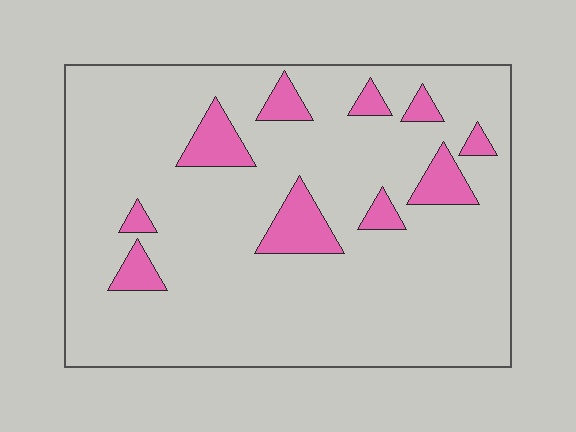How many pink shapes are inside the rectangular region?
10.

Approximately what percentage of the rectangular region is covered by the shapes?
Approximately 10%.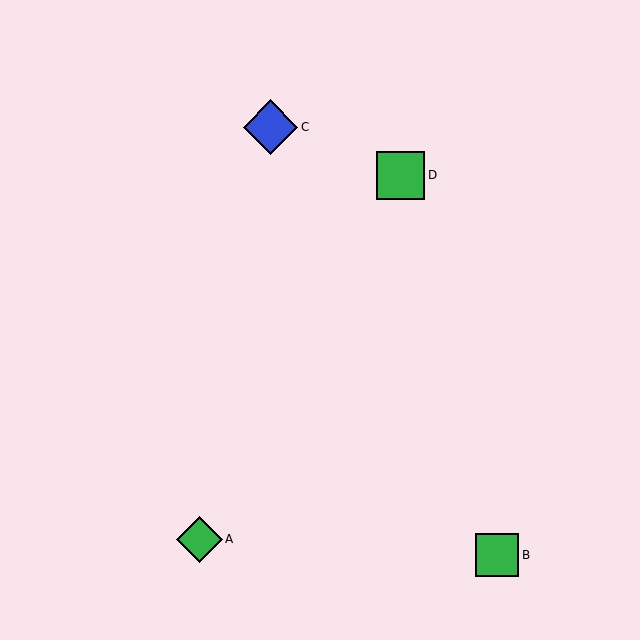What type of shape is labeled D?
Shape D is a green square.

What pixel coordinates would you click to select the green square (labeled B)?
Click at (497, 555) to select the green square B.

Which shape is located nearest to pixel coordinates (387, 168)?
The green square (labeled D) at (400, 175) is nearest to that location.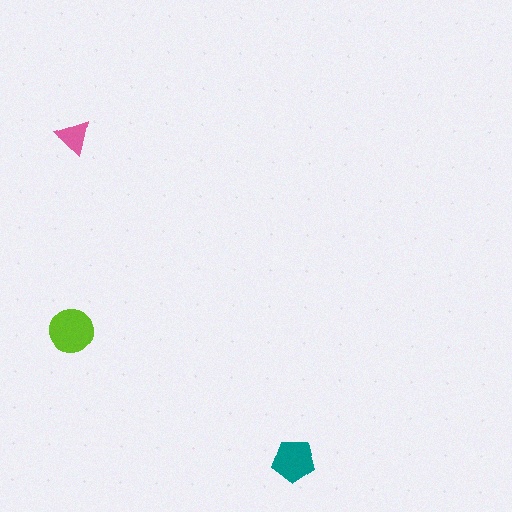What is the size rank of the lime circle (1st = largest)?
1st.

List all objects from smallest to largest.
The pink triangle, the teal pentagon, the lime circle.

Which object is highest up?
The pink triangle is topmost.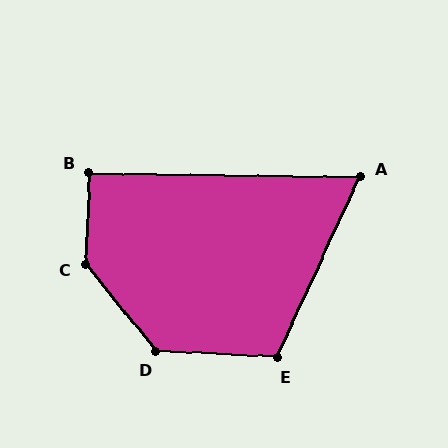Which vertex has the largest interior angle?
C, at approximately 139 degrees.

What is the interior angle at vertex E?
Approximately 111 degrees (obtuse).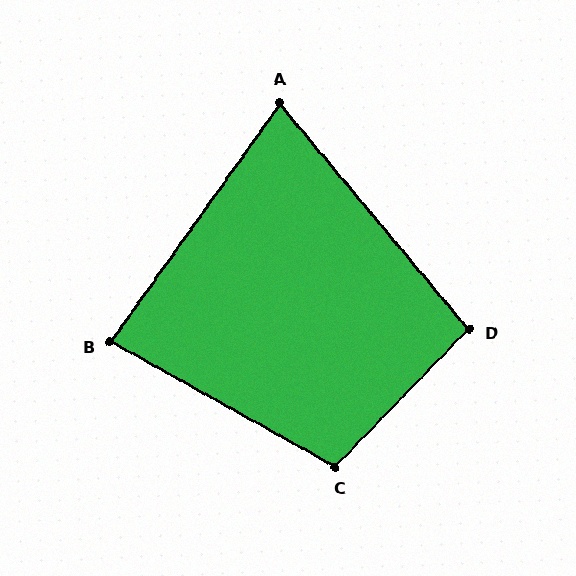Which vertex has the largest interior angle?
C, at approximately 105 degrees.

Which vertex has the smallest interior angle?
A, at approximately 75 degrees.